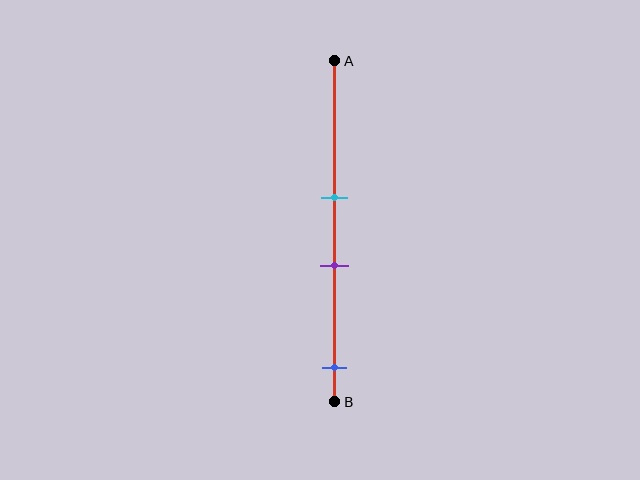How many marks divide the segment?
There are 3 marks dividing the segment.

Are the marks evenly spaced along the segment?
No, the marks are not evenly spaced.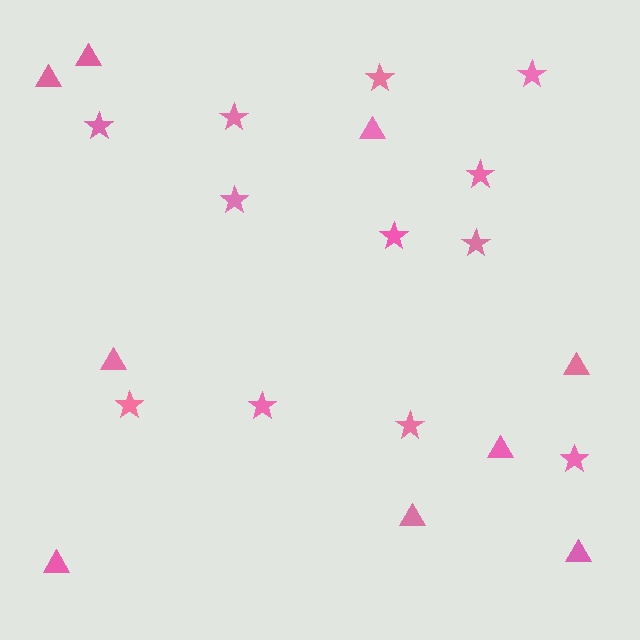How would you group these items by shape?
There are 2 groups: one group of triangles (9) and one group of stars (12).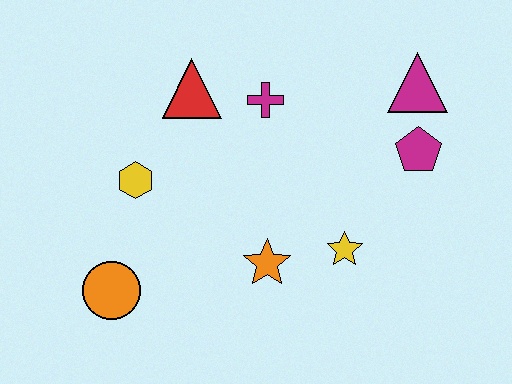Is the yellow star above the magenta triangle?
No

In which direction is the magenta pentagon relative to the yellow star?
The magenta pentagon is above the yellow star.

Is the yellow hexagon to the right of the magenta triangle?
No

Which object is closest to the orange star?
The yellow star is closest to the orange star.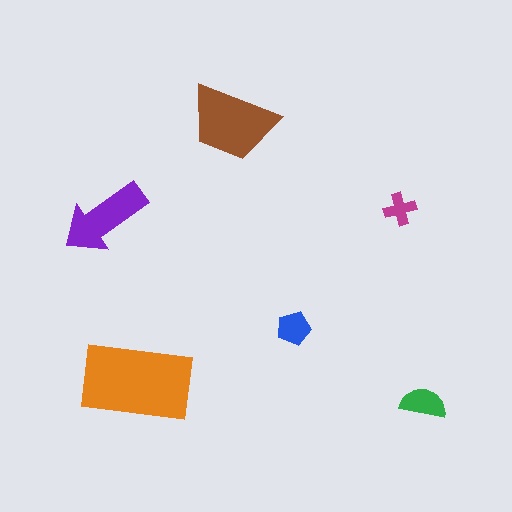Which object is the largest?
The orange rectangle.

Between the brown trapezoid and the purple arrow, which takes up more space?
The brown trapezoid.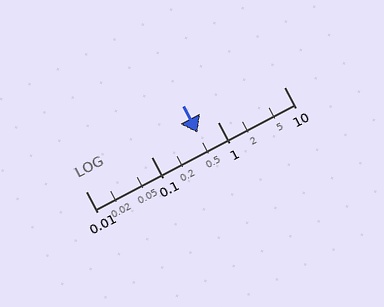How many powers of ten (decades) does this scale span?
The scale spans 3 decades, from 0.01 to 10.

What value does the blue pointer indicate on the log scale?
The pointer indicates approximately 0.5.